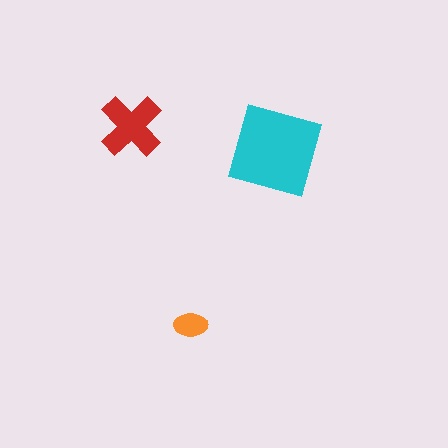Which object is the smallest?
The orange ellipse.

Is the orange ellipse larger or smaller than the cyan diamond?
Smaller.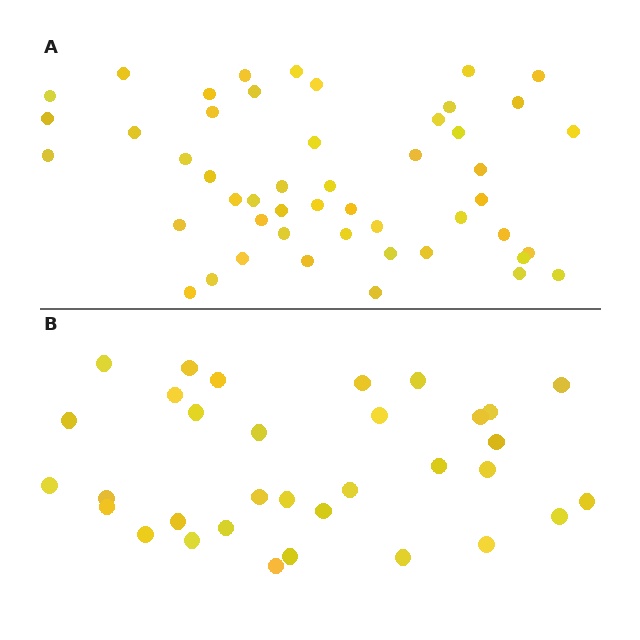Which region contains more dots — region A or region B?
Region A (the top region) has more dots.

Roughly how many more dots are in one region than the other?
Region A has approximately 15 more dots than region B.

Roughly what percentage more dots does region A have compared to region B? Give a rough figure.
About 50% more.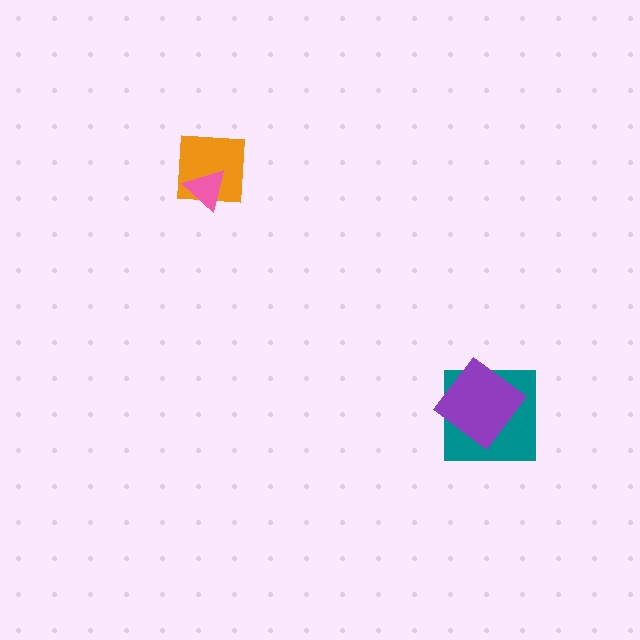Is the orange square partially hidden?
Yes, it is partially covered by another shape.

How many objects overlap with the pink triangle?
1 object overlaps with the pink triangle.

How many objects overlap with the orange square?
1 object overlaps with the orange square.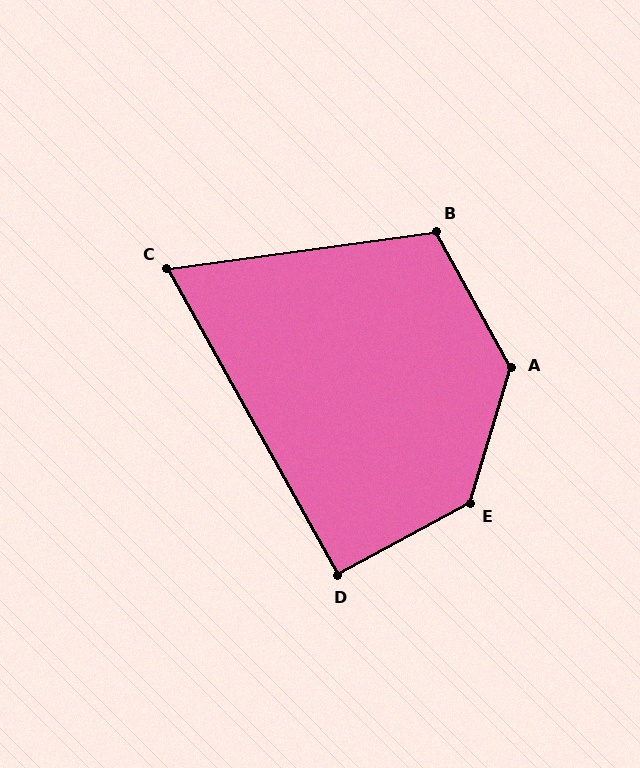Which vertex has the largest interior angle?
E, at approximately 135 degrees.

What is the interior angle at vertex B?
Approximately 111 degrees (obtuse).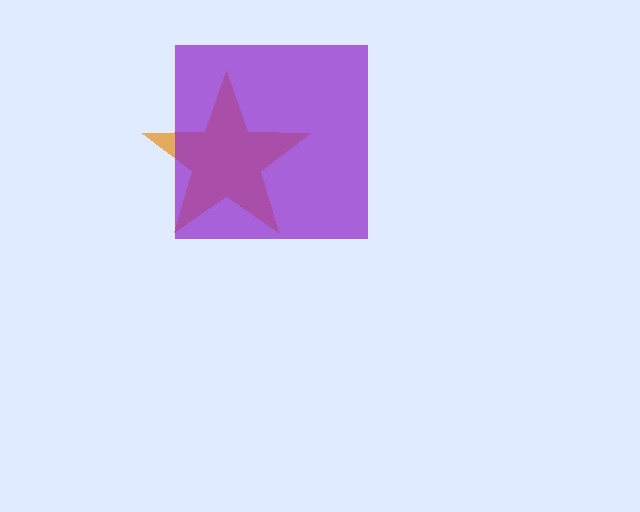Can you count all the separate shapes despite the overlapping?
Yes, there are 2 separate shapes.